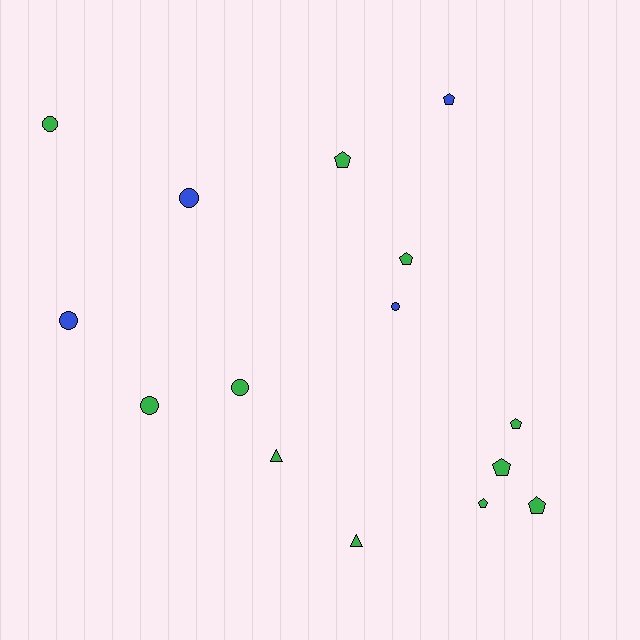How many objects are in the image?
There are 15 objects.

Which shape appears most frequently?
Pentagon, with 7 objects.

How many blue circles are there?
There are 3 blue circles.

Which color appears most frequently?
Green, with 11 objects.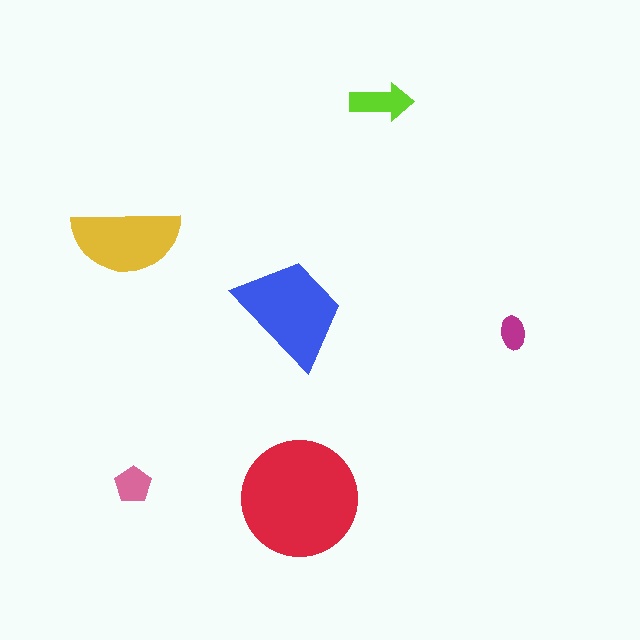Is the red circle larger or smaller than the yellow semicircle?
Larger.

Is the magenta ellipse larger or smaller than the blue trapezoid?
Smaller.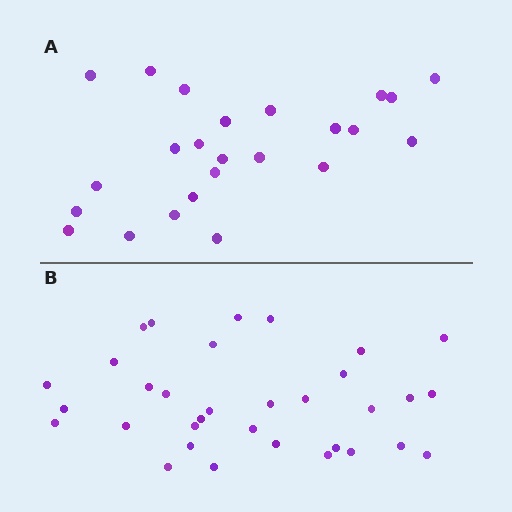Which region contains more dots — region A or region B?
Region B (the bottom region) has more dots.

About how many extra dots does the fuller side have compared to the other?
Region B has roughly 8 or so more dots than region A.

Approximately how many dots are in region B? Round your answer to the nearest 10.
About 30 dots. (The exact count is 33, which rounds to 30.)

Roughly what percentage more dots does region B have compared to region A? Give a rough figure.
About 40% more.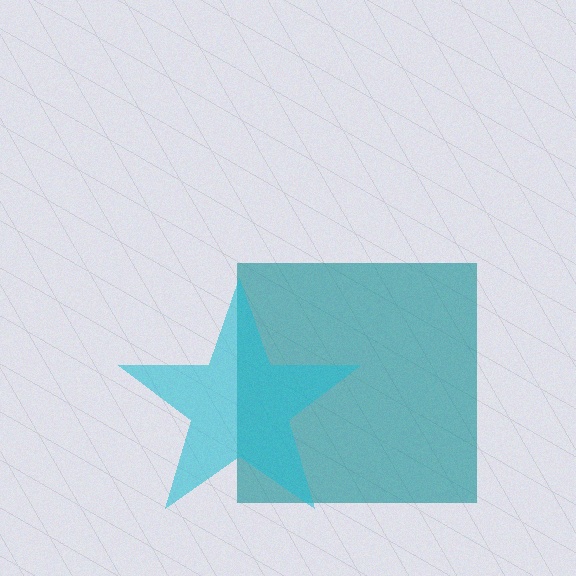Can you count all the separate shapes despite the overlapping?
Yes, there are 2 separate shapes.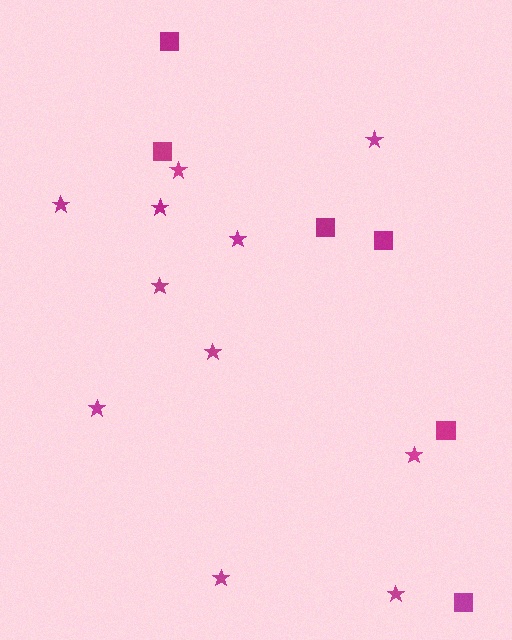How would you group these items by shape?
There are 2 groups: one group of squares (6) and one group of stars (11).